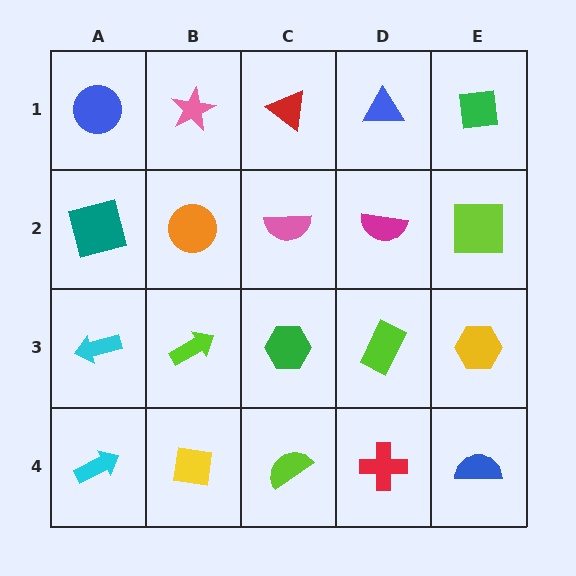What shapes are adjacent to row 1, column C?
A pink semicircle (row 2, column C), a pink star (row 1, column B), a blue triangle (row 1, column D).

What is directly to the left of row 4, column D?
A lime semicircle.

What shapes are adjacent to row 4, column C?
A green hexagon (row 3, column C), a yellow square (row 4, column B), a red cross (row 4, column D).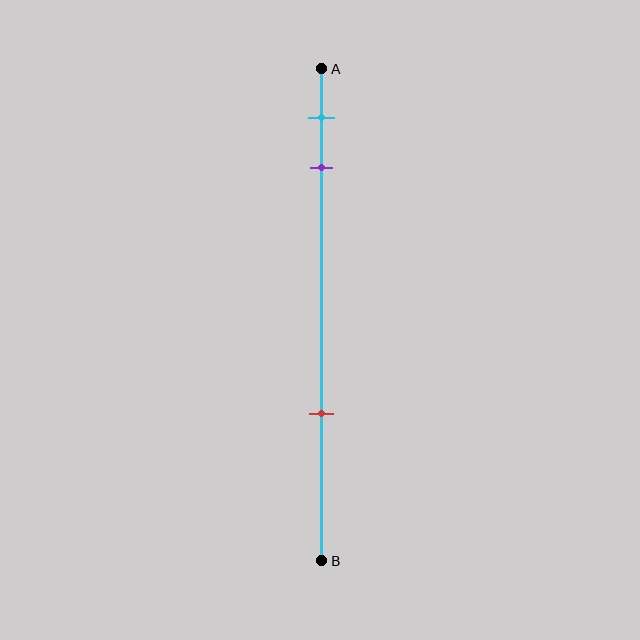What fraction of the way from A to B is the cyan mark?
The cyan mark is approximately 10% (0.1) of the way from A to B.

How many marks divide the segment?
There are 3 marks dividing the segment.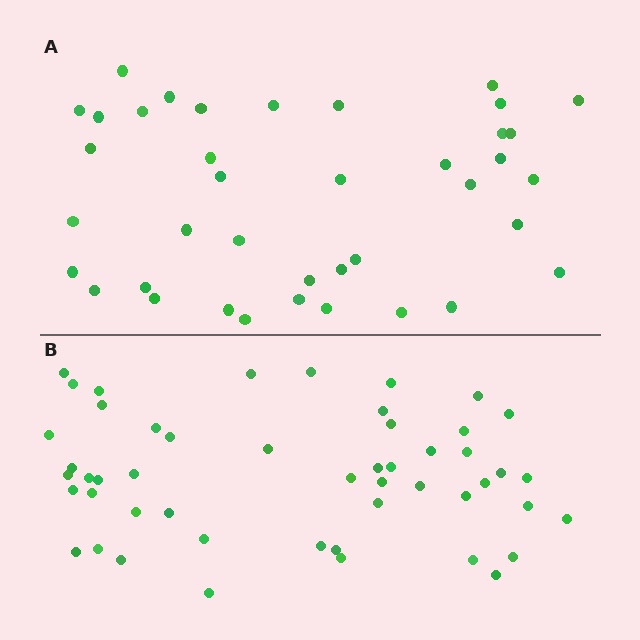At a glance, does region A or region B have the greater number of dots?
Region B (the bottom region) has more dots.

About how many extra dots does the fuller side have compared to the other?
Region B has roughly 12 or so more dots than region A.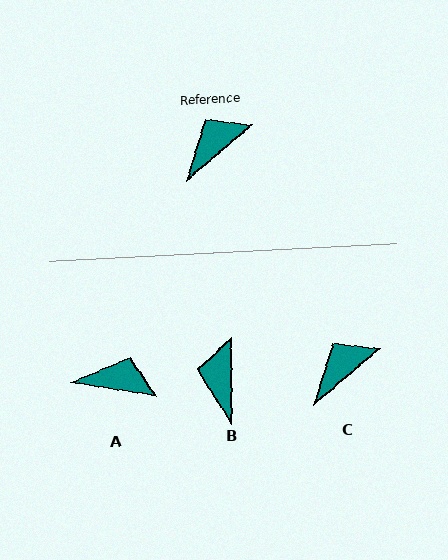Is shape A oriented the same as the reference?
No, it is off by about 49 degrees.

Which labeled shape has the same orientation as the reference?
C.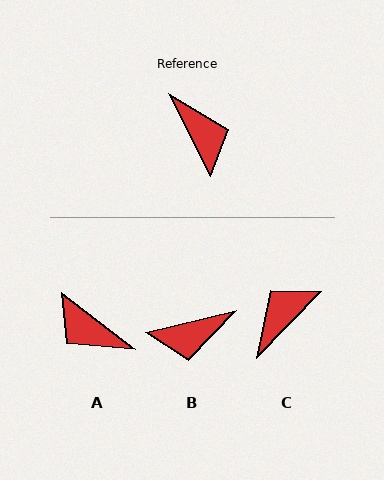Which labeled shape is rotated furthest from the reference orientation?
A, about 154 degrees away.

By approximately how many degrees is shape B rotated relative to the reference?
Approximately 103 degrees clockwise.